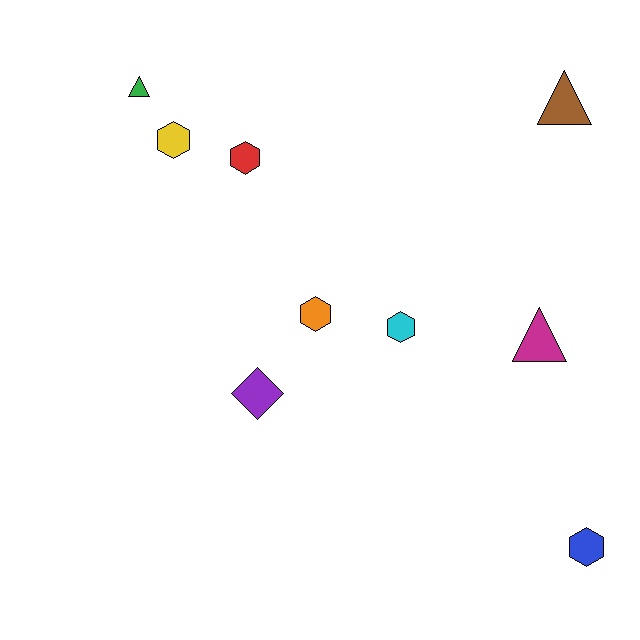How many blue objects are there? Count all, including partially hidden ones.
There is 1 blue object.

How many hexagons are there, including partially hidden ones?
There are 5 hexagons.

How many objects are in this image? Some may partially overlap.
There are 9 objects.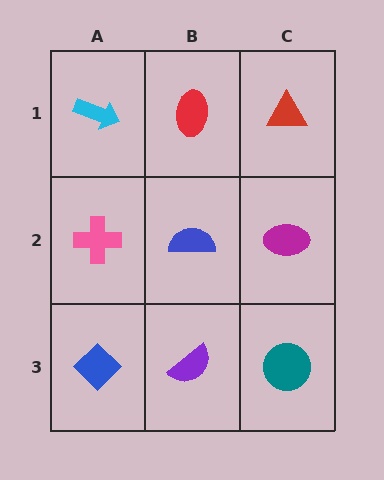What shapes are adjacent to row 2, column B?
A red ellipse (row 1, column B), a purple semicircle (row 3, column B), a pink cross (row 2, column A), a magenta ellipse (row 2, column C).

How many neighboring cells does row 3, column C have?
2.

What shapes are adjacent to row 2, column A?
A cyan arrow (row 1, column A), a blue diamond (row 3, column A), a blue semicircle (row 2, column B).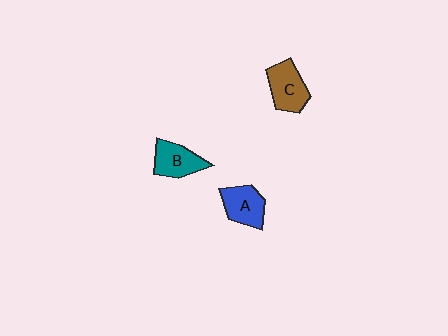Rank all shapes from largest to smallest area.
From largest to smallest: C (brown), B (teal), A (blue).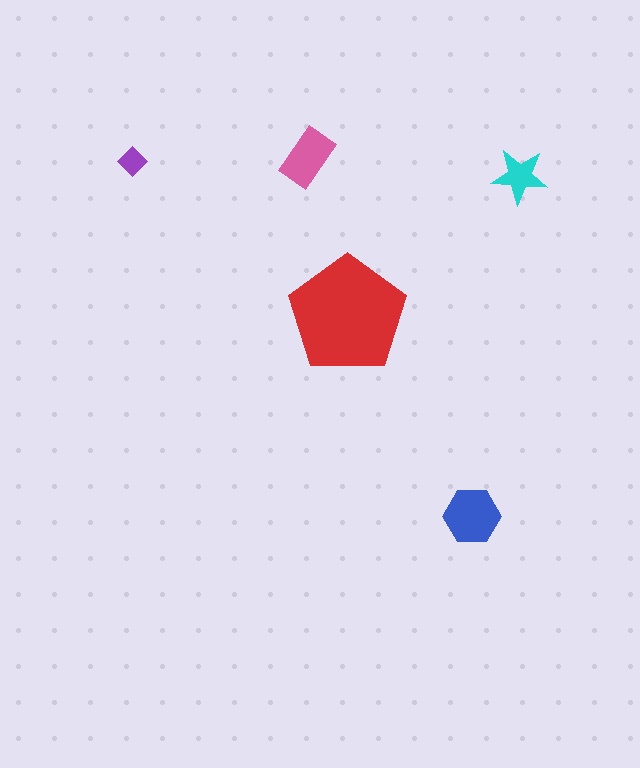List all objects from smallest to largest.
The purple diamond, the cyan star, the pink rectangle, the blue hexagon, the red pentagon.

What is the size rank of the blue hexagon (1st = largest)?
2nd.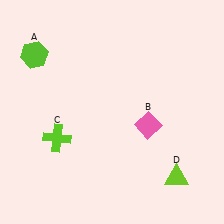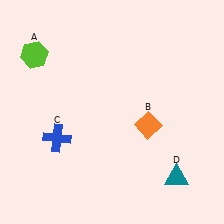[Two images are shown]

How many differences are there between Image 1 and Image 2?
There are 3 differences between the two images.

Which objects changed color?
B changed from pink to orange. C changed from lime to blue. D changed from lime to teal.